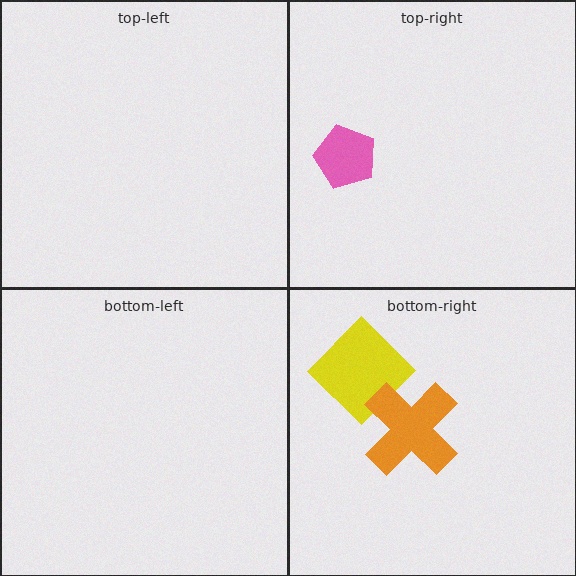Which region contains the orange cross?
The bottom-right region.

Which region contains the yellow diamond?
The bottom-right region.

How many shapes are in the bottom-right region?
2.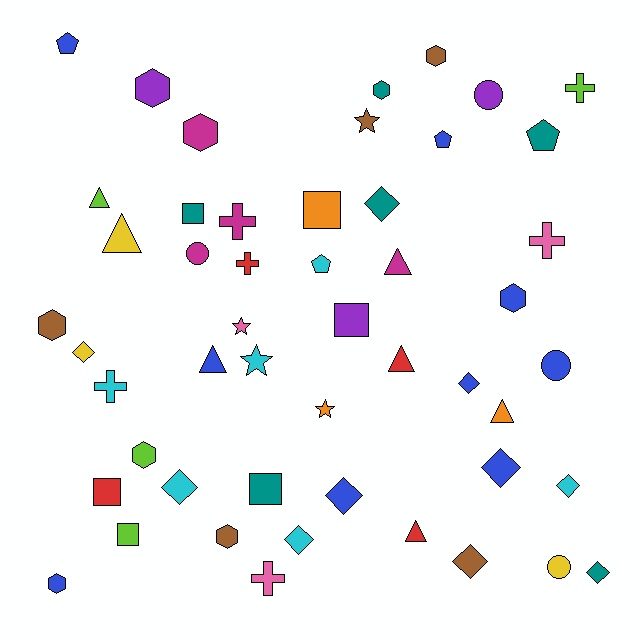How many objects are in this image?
There are 50 objects.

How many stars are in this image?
There are 4 stars.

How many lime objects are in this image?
There are 4 lime objects.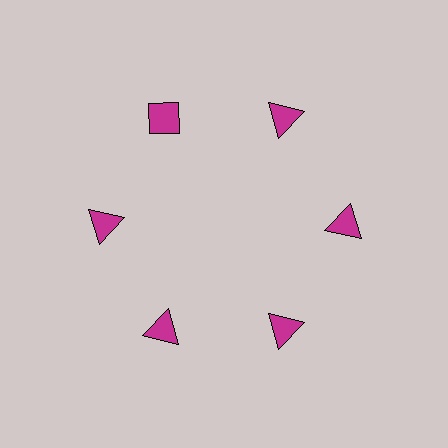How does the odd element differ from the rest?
It has a different shape: diamond instead of triangle.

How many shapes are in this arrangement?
There are 6 shapes arranged in a ring pattern.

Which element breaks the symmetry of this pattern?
The magenta diamond at roughly the 11 o'clock position breaks the symmetry. All other shapes are magenta triangles.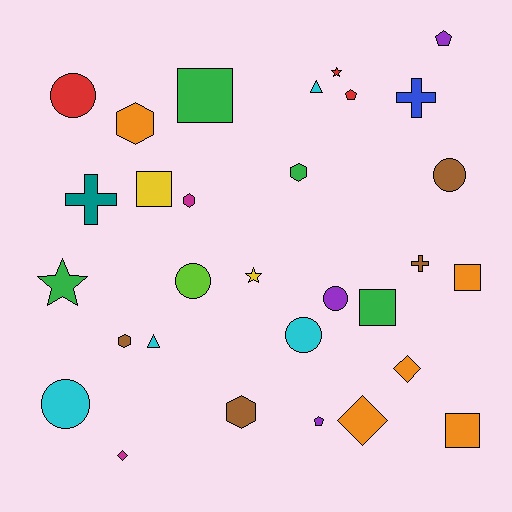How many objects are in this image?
There are 30 objects.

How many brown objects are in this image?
There are 4 brown objects.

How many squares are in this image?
There are 5 squares.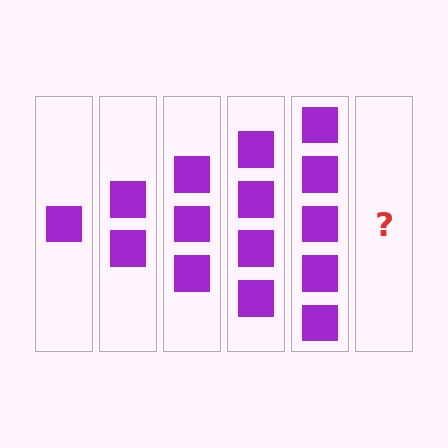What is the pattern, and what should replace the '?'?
The pattern is that each step adds one more square. The '?' should be 6 squares.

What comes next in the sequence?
The next element should be 6 squares.